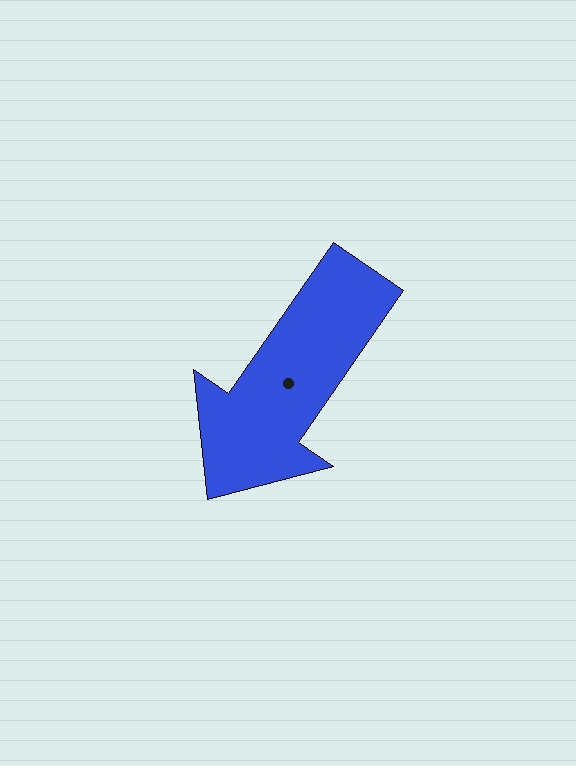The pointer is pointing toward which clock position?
Roughly 7 o'clock.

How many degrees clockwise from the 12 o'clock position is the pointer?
Approximately 214 degrees.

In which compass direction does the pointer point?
Southwest.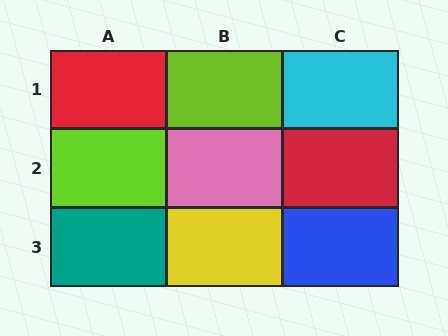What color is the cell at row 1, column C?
Cyan.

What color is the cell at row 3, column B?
Yellow.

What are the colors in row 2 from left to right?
Lime, pink, red.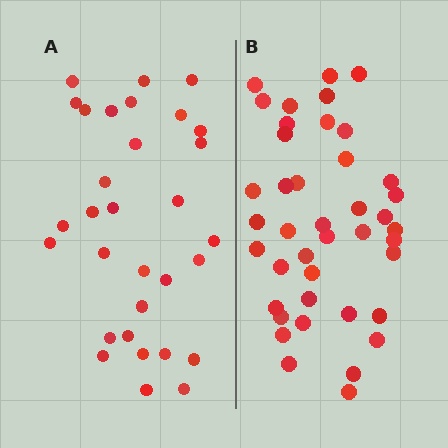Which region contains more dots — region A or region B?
Region B (the right region) has more dots.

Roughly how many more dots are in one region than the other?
Region B has roughly 10 or so more dots than region A.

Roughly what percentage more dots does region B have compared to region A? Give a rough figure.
About 30% more.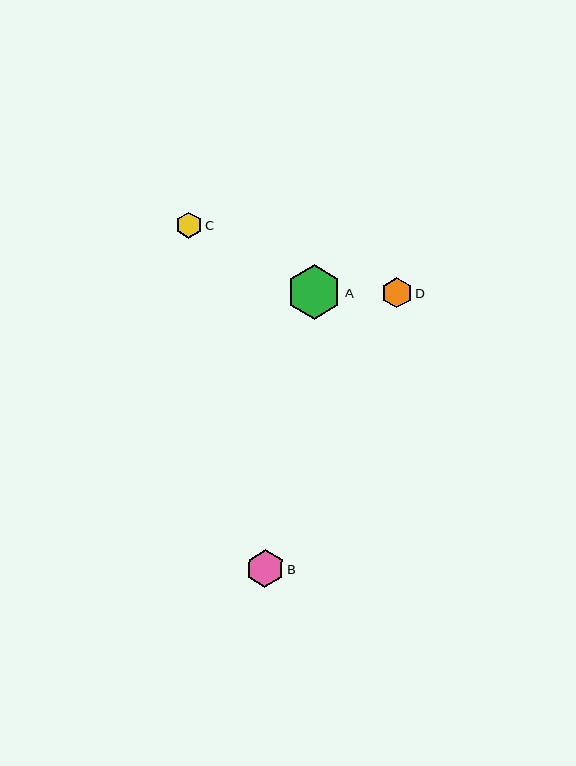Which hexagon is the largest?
Hexagon A is the largest with a size of approximately 55 pixels.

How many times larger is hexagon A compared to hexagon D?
Hexagon A is approximately 1.8 times the size of hexagon D.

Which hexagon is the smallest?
Hexagon C is the smallest with a size of approximately 26 pixels.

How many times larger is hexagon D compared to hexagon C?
Hexagon D is approximately 1.2 times the size of hexagon C.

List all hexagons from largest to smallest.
From largest to smallest: A, B, D, C.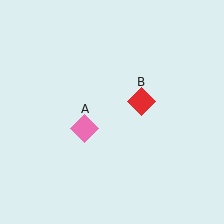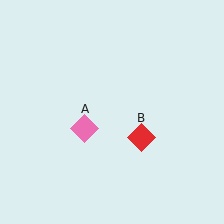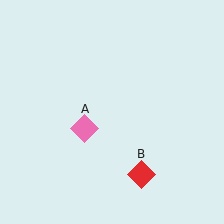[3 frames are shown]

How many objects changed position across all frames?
1 object changed position: red diamond (object B).